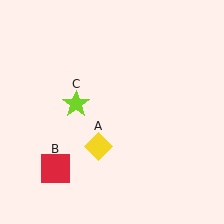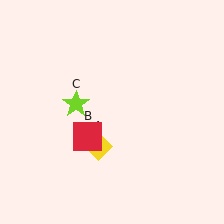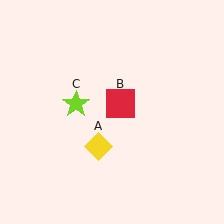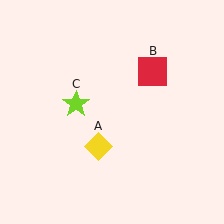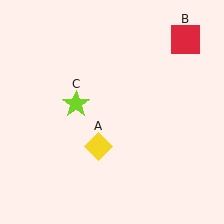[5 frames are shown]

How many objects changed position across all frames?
1 object changed position: red square (object B).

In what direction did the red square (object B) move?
The red square (object B) moved up and to the right.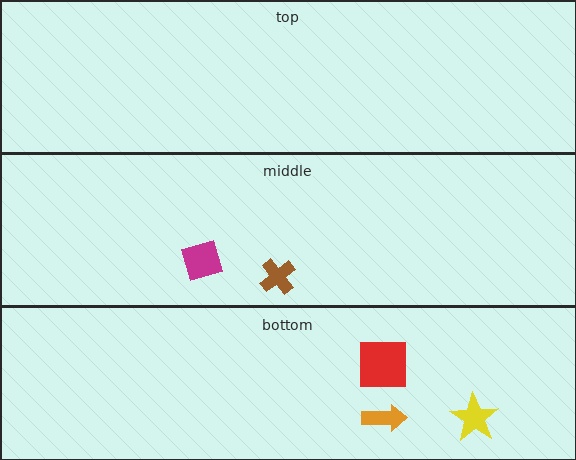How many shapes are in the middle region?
2.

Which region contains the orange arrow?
The bottom region.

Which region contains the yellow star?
The bottom region.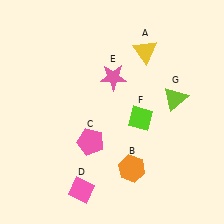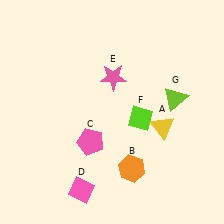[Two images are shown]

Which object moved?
The yellow triangle (A) moved down.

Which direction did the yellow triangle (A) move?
The yellow triangle (A) moved down.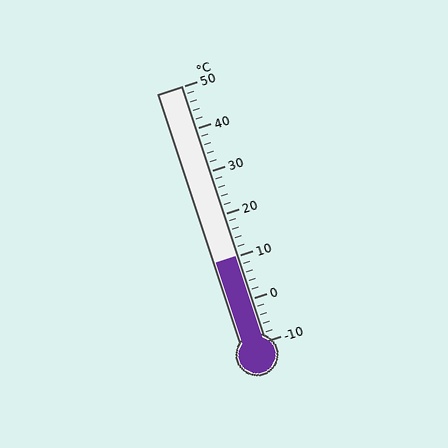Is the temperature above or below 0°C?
The temperature is above 0°C.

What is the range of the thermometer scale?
The thermometer scale ranges from -10°C to 50°C.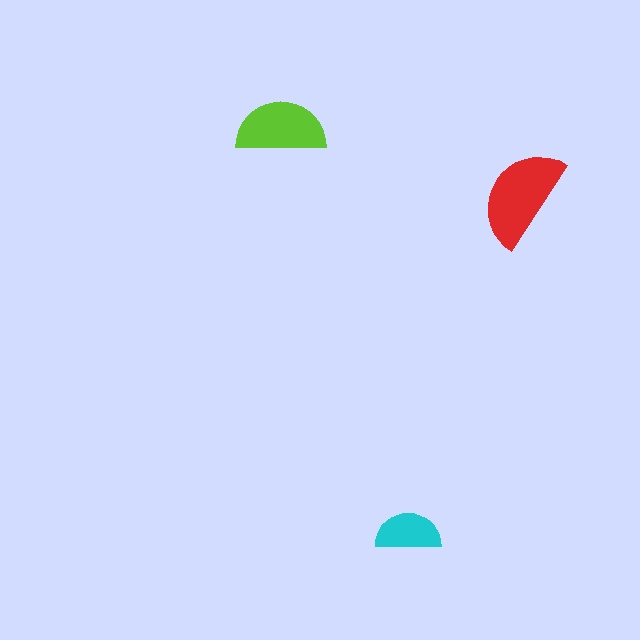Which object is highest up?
The lime semicircle is topmost.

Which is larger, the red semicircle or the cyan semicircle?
The red one.